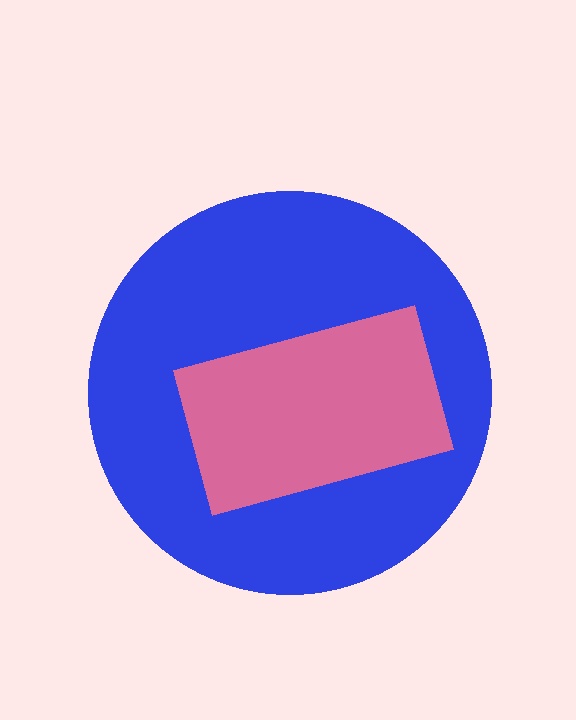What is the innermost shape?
The pink rectangle.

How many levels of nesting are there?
2.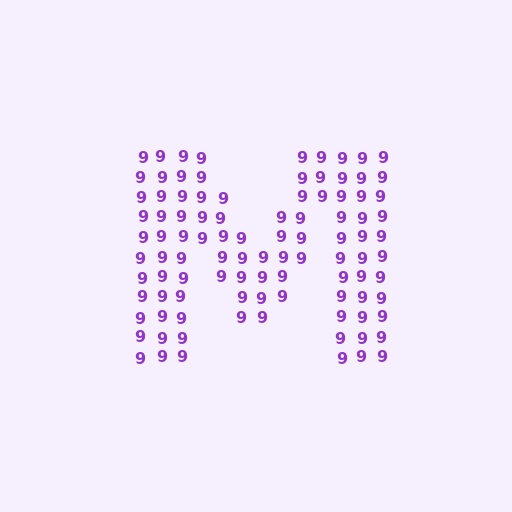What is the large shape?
The large shape is the letter M.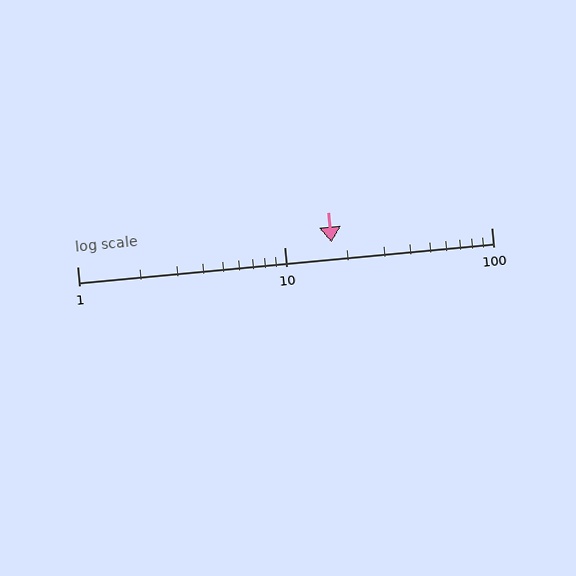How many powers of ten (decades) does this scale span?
The scale spans 2 decades, from 1 to 100.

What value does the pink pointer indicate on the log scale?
The pointer indicates approximately 17.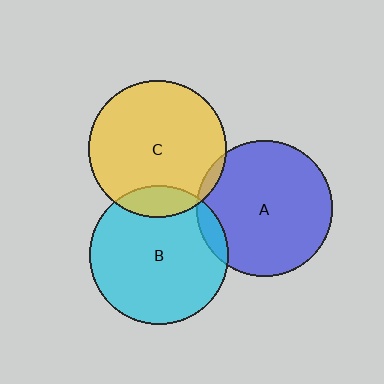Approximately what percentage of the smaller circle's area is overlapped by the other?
Approximately 5%.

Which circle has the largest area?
Circle B (cyan).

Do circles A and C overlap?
Yes.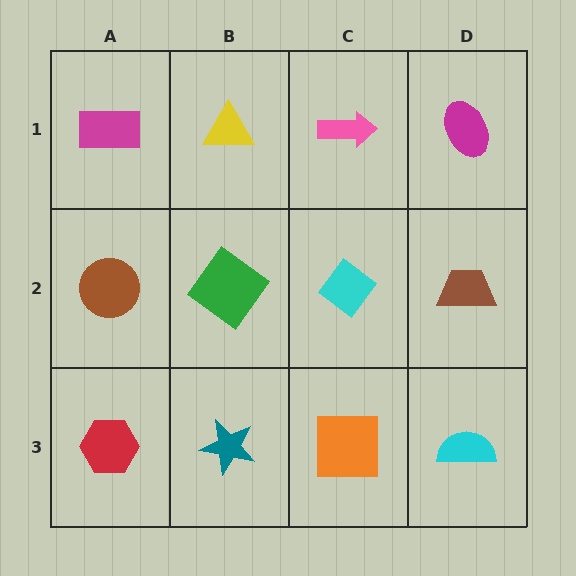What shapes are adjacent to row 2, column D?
A magenta ellipse (row 1, column D), a cyan semicircle (row 3, column D), a cyan diamond (row 2, column C).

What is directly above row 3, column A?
A brown circle.